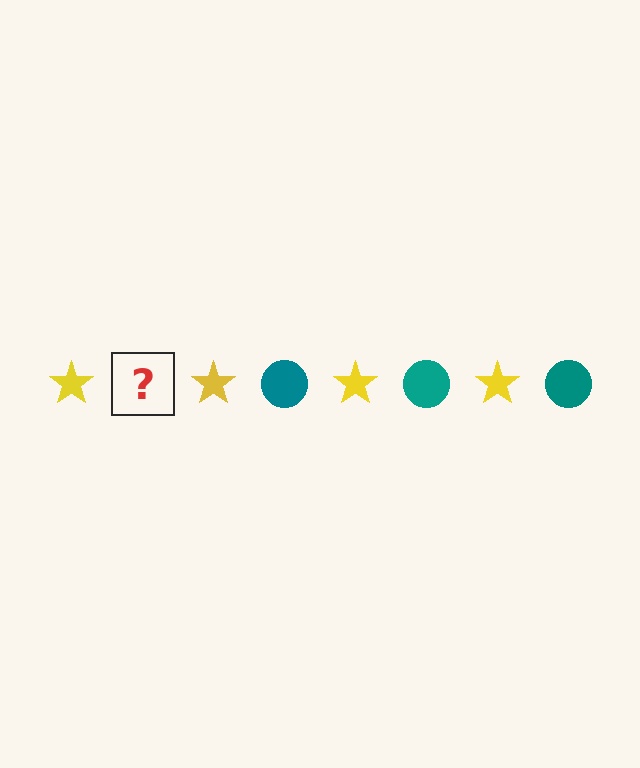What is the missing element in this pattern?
The missing element is a teal circle.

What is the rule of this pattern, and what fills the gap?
The rule is that the pattern alternates between yellow star and teal circle. The gap should be filled with a teal circle.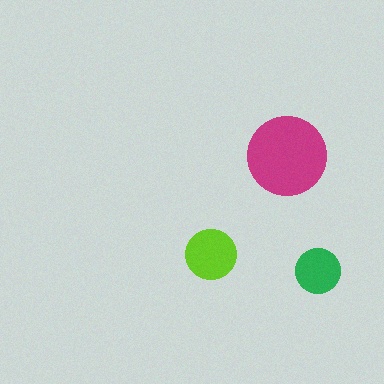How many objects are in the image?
There are 3 objects in the image.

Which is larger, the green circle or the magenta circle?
The magenta one.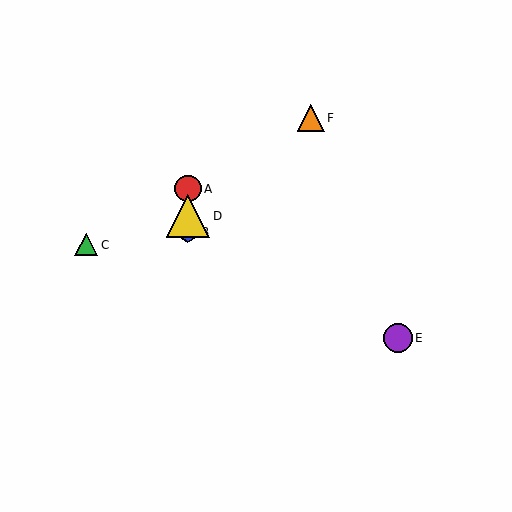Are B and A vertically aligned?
Yes, both are at x≈188.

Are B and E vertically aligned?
No, B is at x≈188 and E is at x≈398.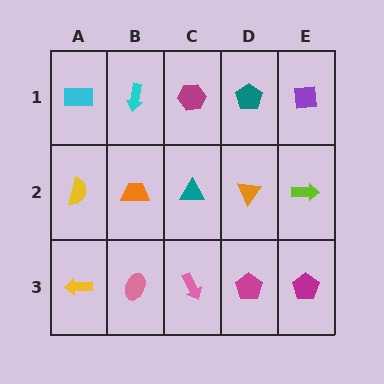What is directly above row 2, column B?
A cyan arrow.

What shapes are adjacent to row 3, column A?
A yellow semicircle (row 2, column A), a pink ellipse (row 3, column B).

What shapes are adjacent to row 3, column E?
A lime arrow (row 2, column E), a magenta pentagon (row 3, column D).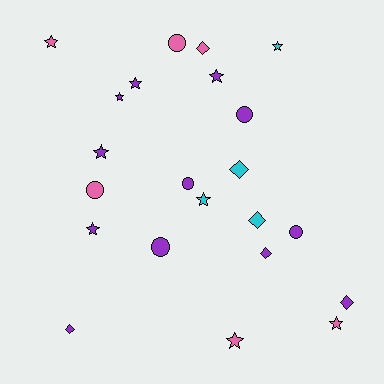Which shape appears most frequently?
Star, with 10 objects.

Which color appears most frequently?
Purple, with 12 objects.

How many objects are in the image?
There are 22 objects.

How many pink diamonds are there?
There is 1 pink diamond.